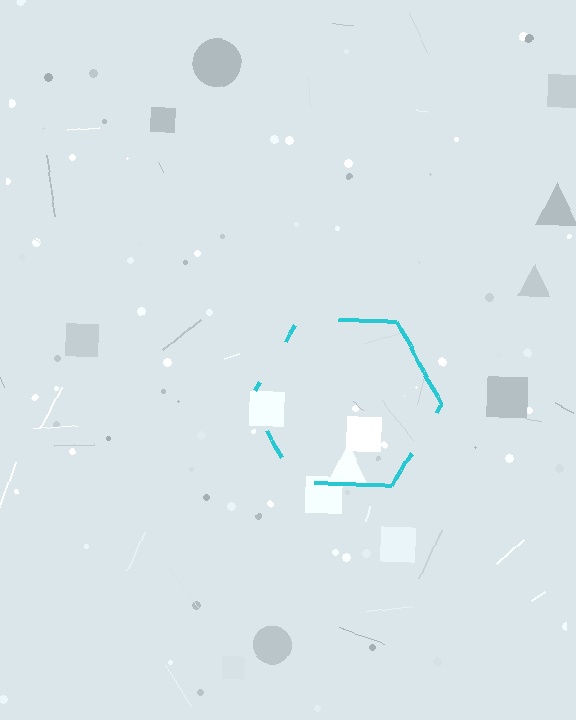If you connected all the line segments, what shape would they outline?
They would outline a hexagon.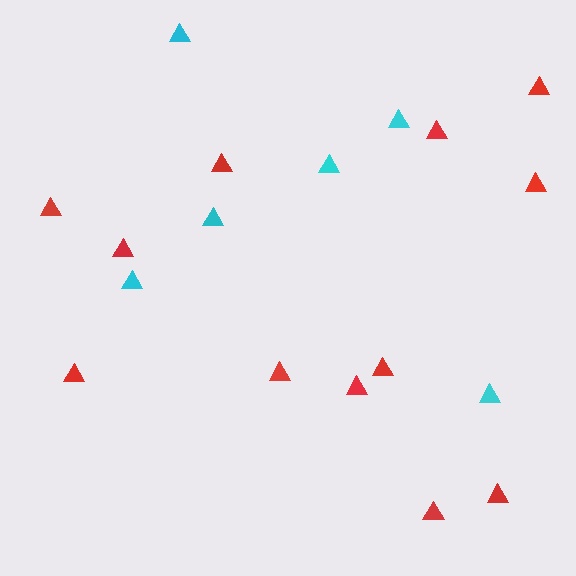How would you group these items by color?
There are 2 groups: one group of cyan triangles (6) and one group of red triangles (12).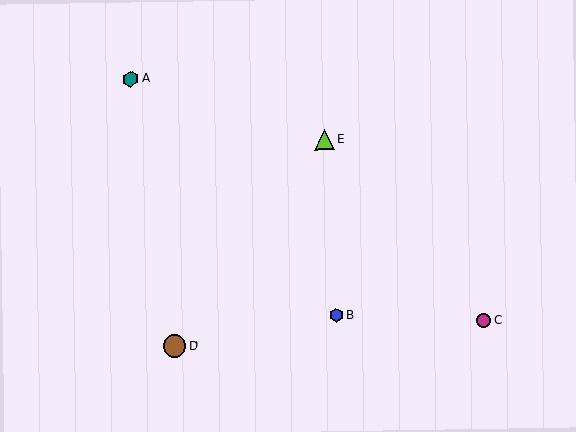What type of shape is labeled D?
Shape D is a brown circle.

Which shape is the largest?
The brown circle (labeled D) is the largest.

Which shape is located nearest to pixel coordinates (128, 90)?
The teal hexagon (labeled A) at (130, 79) is nearest to that location.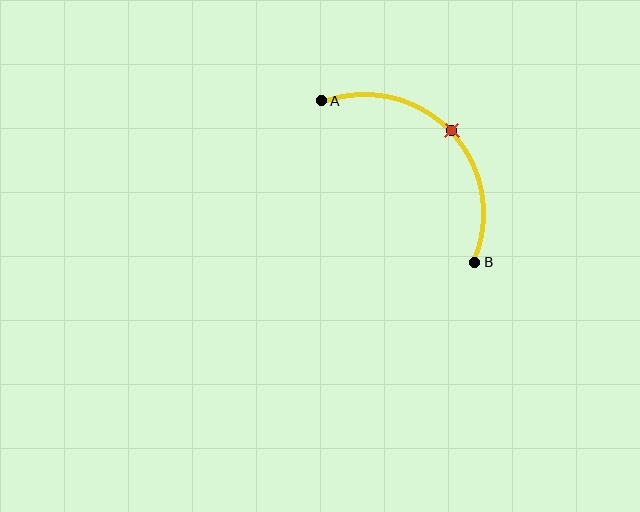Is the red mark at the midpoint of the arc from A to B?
Yes. The red mark lies on the arc at equal arc-length from both A and B — it is the arc midpoint.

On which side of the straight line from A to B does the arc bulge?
The arc bulges above and to the right of the straight line connecting A and B.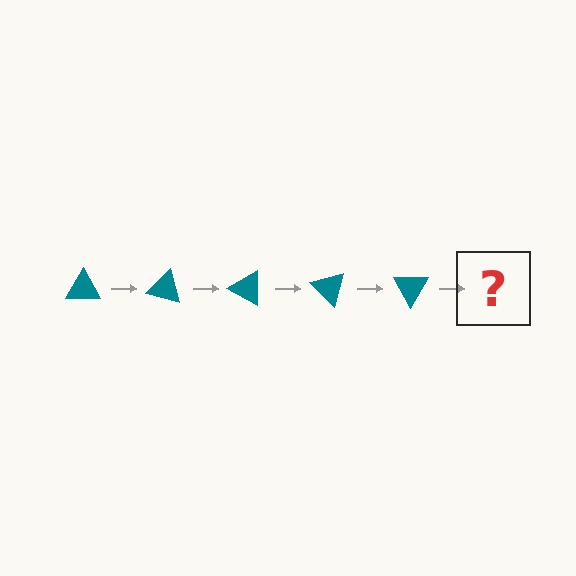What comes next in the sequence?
The next element should be a teal triangle rotated 75 degrees.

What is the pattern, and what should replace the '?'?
The pattern is that the triangle rotates 15 degrees each step. The '?' should be a teal triangle rotated 75 degrees.